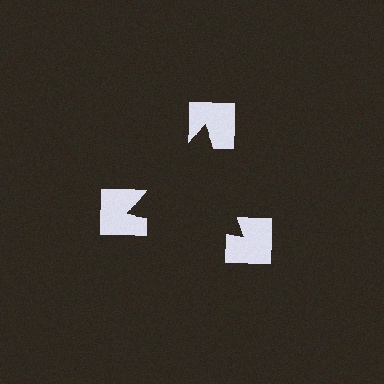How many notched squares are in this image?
There are 3 — one at each vertex of the illusory triangle.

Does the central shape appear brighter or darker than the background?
It typically appears slightly darker than the background, even though no actual brightness change is drawn.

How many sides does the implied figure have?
3 sides.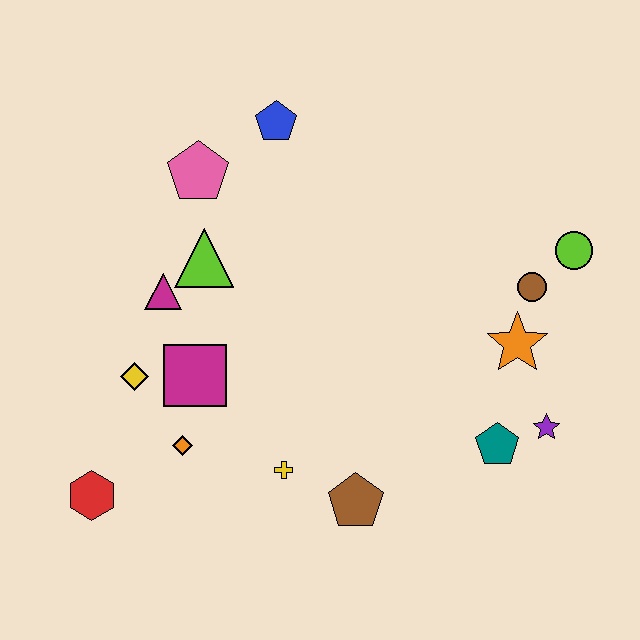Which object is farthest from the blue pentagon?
The red hexagon is farthest from the blue pentagon.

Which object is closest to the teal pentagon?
The purple star is closest to the teal pentagon.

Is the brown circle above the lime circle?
No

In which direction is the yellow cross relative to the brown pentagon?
The yellow cross is to the left of the brown pentagon.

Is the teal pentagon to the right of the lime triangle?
Yes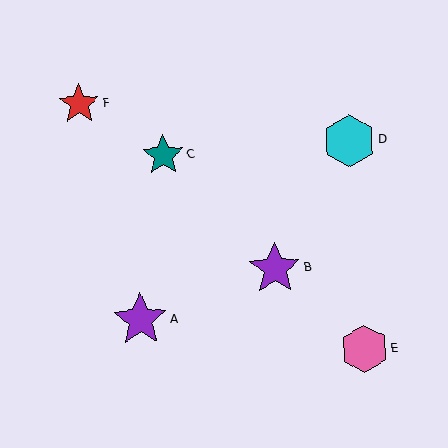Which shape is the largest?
The purple star (labeled A) is the largest.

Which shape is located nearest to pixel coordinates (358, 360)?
The pink hexagon (labeled E) at (364, 349) is nearest to that location.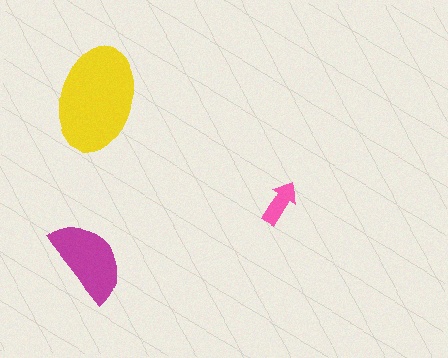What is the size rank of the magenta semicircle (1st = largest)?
2nd.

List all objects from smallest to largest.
The pink arrow, the magenta semicircle, the yellow ellipse.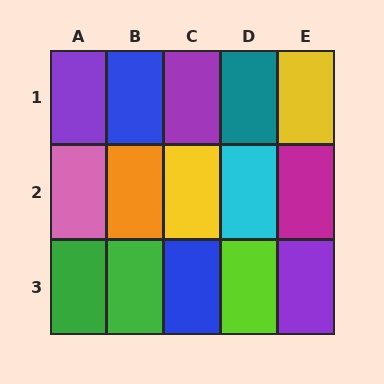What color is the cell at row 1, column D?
Teal.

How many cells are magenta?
1 cell is magenta.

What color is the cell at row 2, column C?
Yellow.